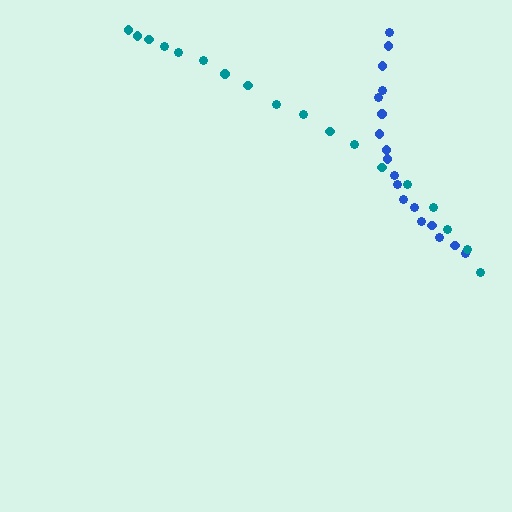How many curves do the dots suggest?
There are 2 distinct paths.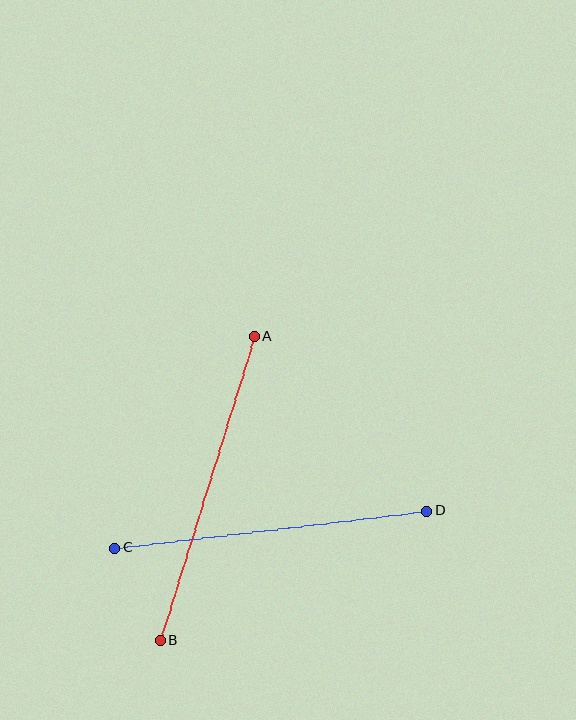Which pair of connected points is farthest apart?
Points A and B are farthest apart.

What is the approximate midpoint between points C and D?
The midpoint is at approximately (271, 530) pixels.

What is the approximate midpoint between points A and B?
The midpoint is at approximately (207, 488) pixels.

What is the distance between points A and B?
The distance is approximately 318 pixels.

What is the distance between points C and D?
The distance is approximately 314 pixels.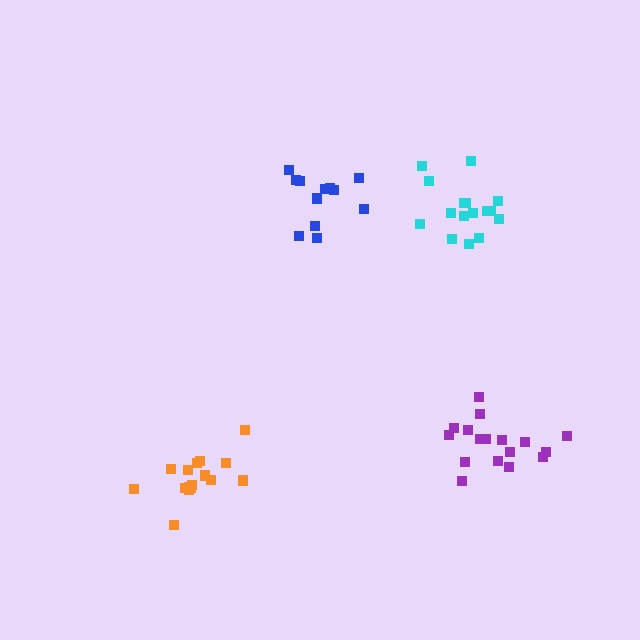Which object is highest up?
The blue cluster is topmost.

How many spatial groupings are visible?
There are 4 spatial groupings.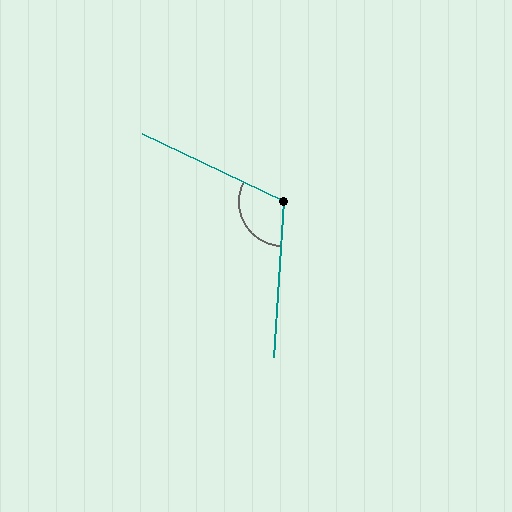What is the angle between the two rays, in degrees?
Approximately 112 degrees.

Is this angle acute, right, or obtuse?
It is obtuse.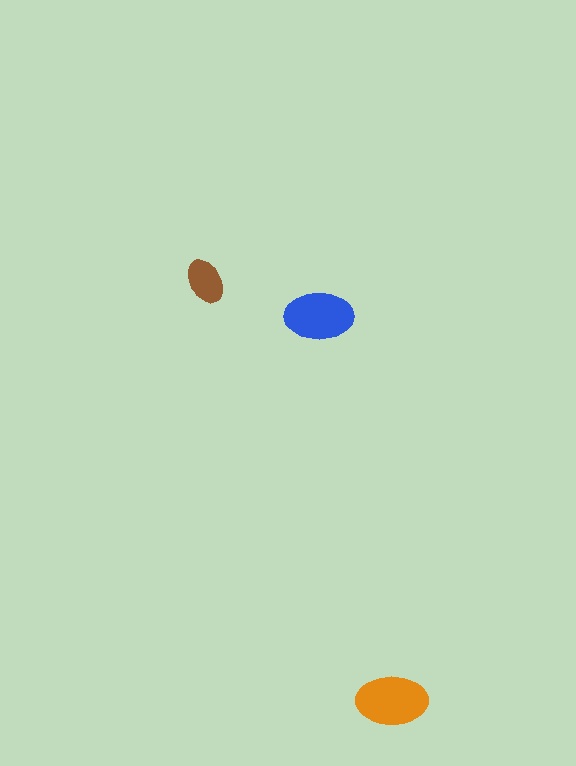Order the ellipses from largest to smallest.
the orange one, the blue one, the brown one.